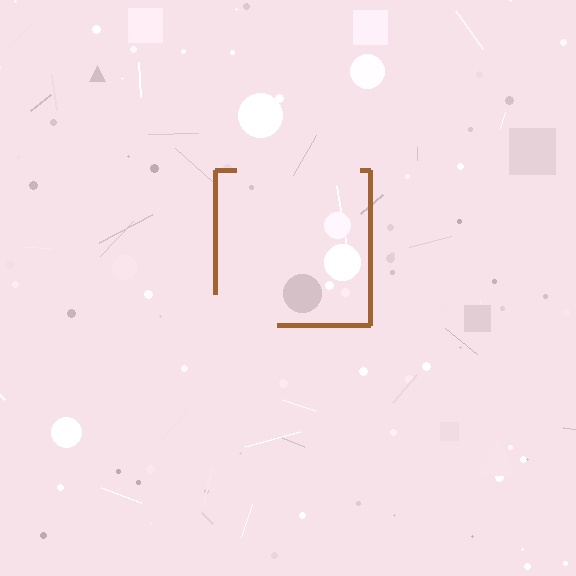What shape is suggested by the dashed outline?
The dashed outline suggests a square.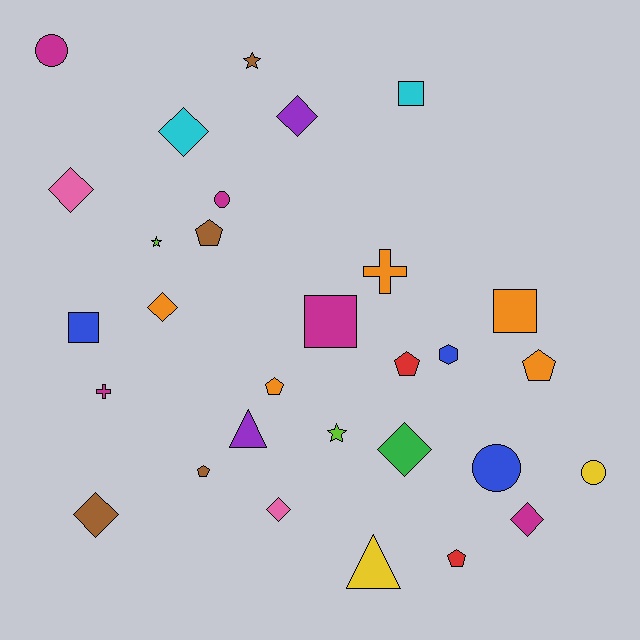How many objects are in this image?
There are 30 objects.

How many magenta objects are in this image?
There are 5 magenta objects.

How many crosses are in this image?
There are 2 crosses.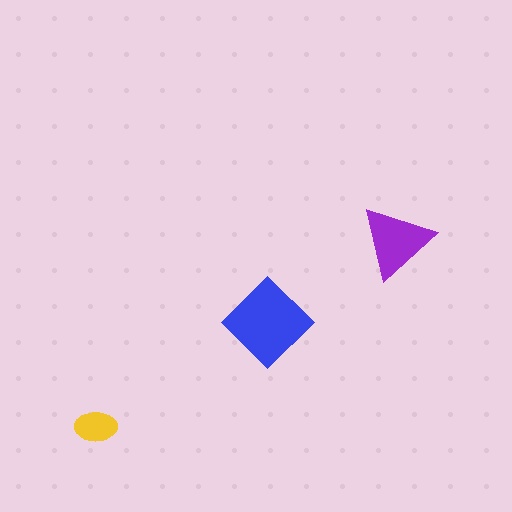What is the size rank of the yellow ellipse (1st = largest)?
3rd.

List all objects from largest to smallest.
The blue diamond, the purple triangle, the yellow ellipse.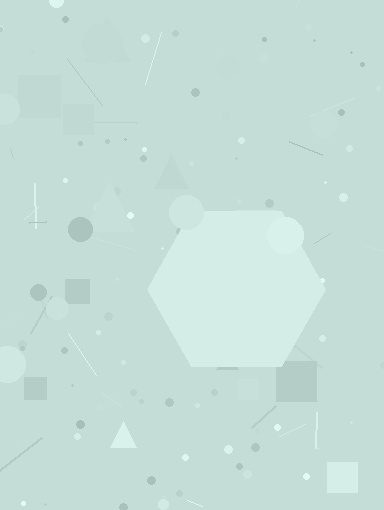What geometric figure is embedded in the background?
A hexagon is embedded in the background.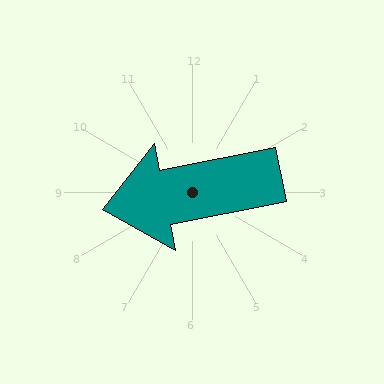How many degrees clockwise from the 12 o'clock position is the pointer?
Approximately 259 degrees.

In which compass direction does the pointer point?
West.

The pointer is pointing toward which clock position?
Roughly 9 o'clock.